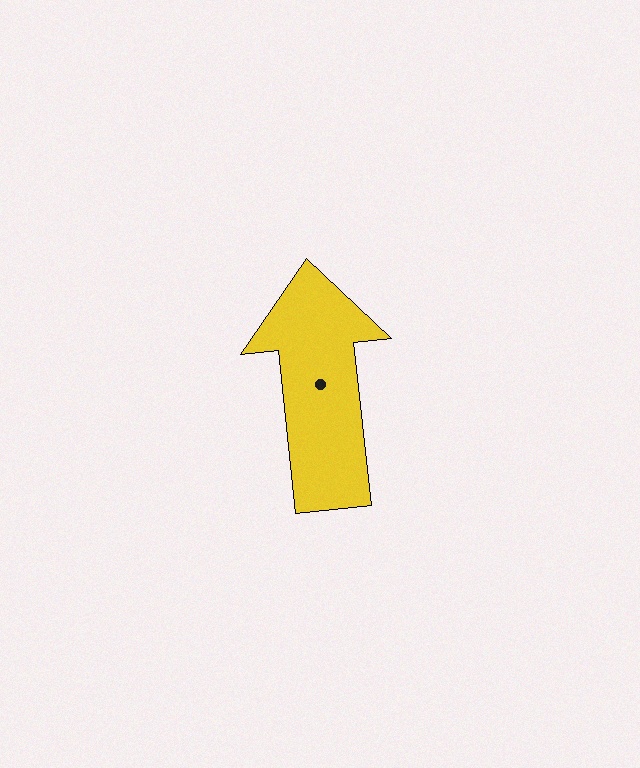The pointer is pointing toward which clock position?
Roughly 12 o'clock.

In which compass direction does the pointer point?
North.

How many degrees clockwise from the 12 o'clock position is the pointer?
Approximately 354 degrees.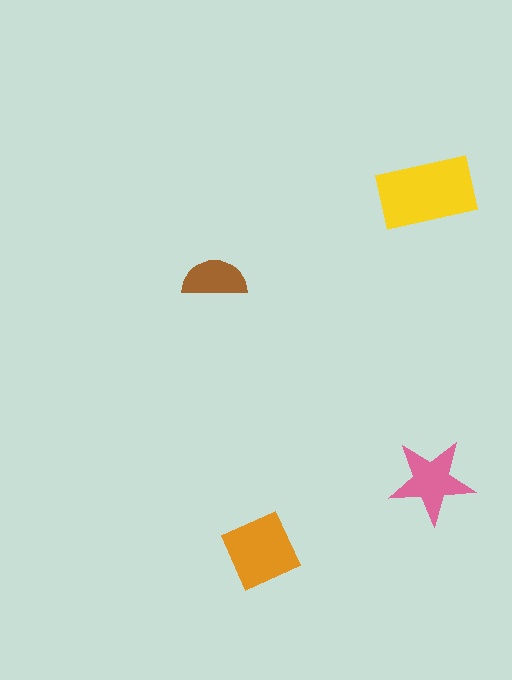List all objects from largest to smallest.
The yellow rectangle, the orange square, the pink star, the brown semicircle.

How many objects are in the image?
There are 4 objects in the image.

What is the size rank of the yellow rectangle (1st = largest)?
1st.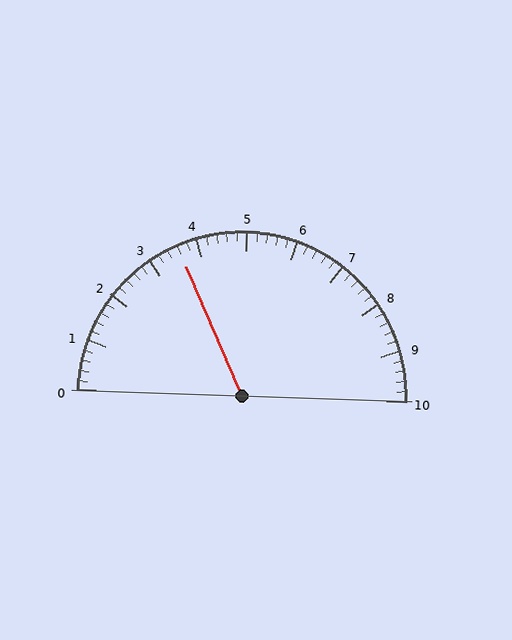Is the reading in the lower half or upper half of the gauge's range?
The reading is in the lower half of the range (0 to 10).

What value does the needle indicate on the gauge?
The needle indicates approximately 3.6.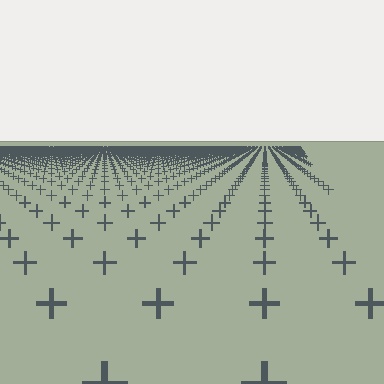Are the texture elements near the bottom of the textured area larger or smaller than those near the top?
Larger. Near the bottom, elements are closer to the viewer and appear at a bigger on-screen size.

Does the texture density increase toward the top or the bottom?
Density increases toward the top.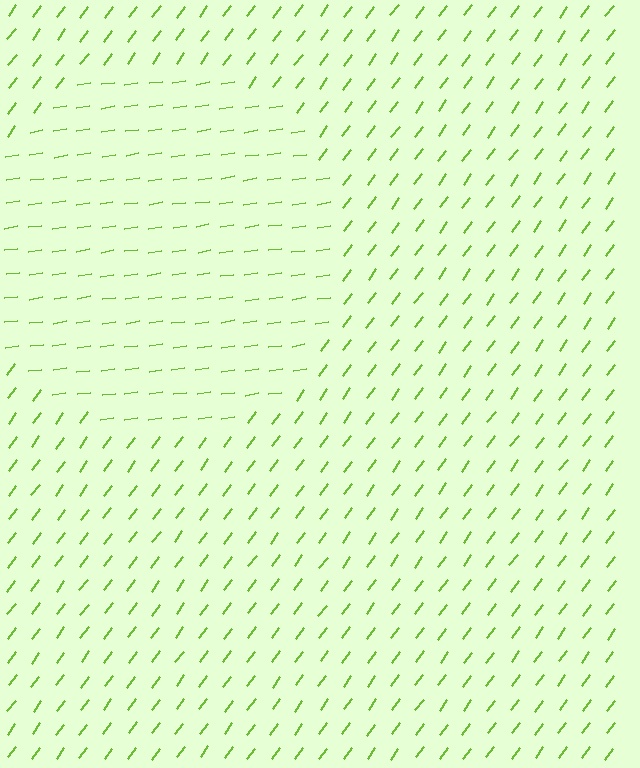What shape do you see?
I see a circle.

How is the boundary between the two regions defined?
The boundary is defined purely by a change in line orientation (approximately 45 degrees difference). All lines are the same color and thickness.